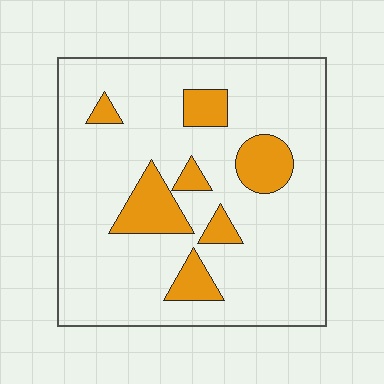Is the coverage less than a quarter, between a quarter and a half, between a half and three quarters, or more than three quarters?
Less than a quarter.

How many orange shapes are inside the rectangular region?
7.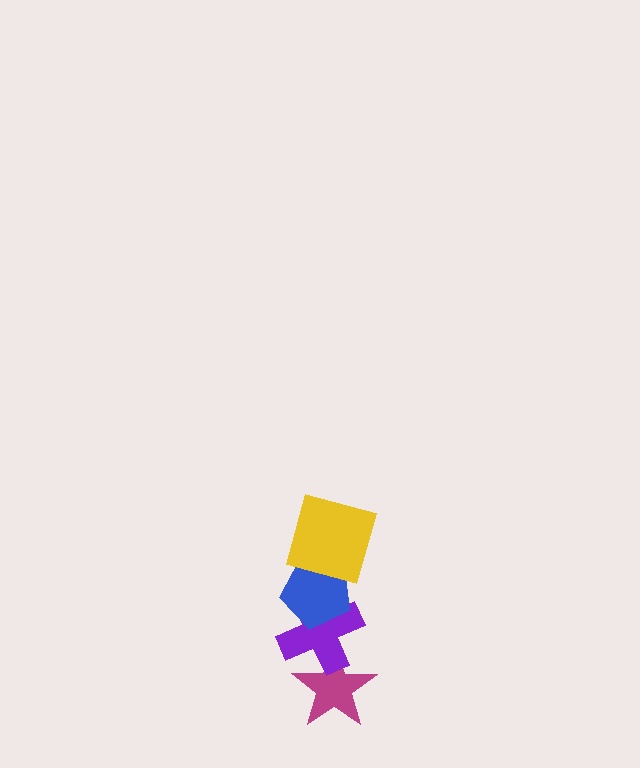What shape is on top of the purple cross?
The blue pentagon is on top of the purple cross.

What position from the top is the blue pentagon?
The blue pentagon is 2nd from the top.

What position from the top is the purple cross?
The purple cross is 3rd from the top.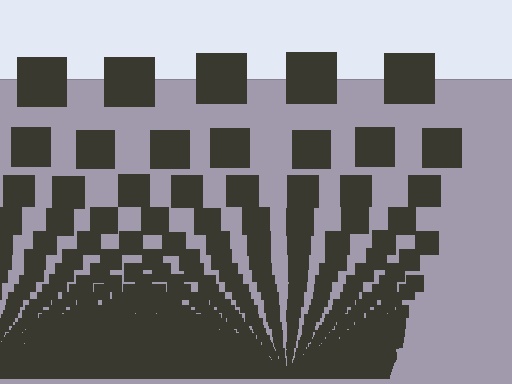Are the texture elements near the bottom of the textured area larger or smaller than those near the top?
Smaller. The gradient is inverted — elements near the bottom are smaller and denser.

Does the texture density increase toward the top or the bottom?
Density increases toward the bottom.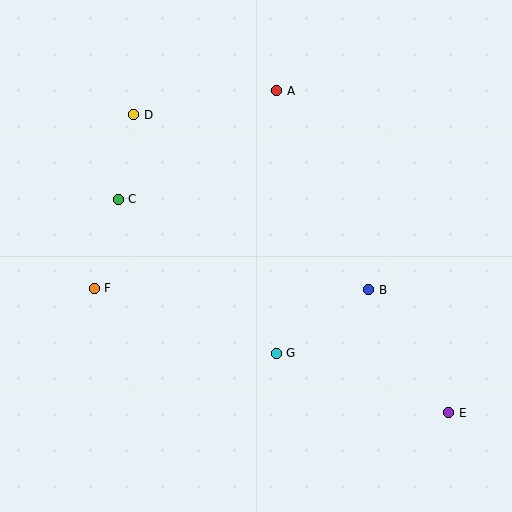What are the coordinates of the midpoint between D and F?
The midpoint between D and F is at (114, 201).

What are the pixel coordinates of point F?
Point F is at (94, 288).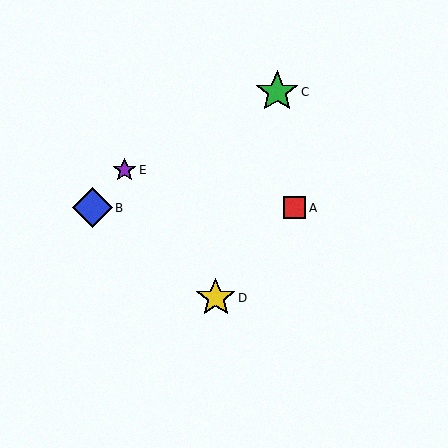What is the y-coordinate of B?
Object B is at y≈208.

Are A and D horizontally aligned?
No, A is at y≈208 and D is at y≈298.